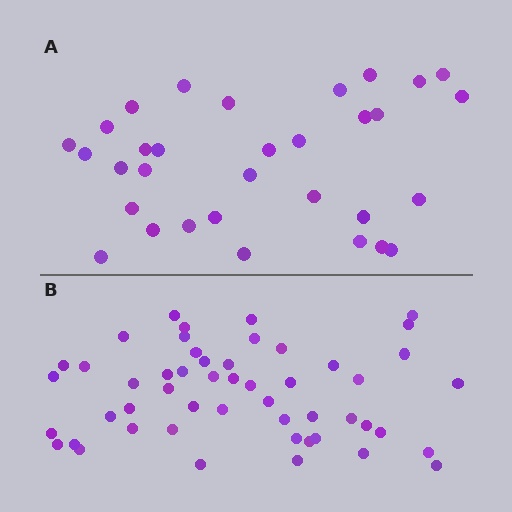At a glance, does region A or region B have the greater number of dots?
Region B (the bottom region) has more dots.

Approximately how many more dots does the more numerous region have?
Region B has approximately 20 more dots than region A.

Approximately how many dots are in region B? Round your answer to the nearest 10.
About 50 dots. (The exact count is 51, which rounds to 50.)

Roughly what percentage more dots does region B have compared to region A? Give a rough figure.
About 60% more.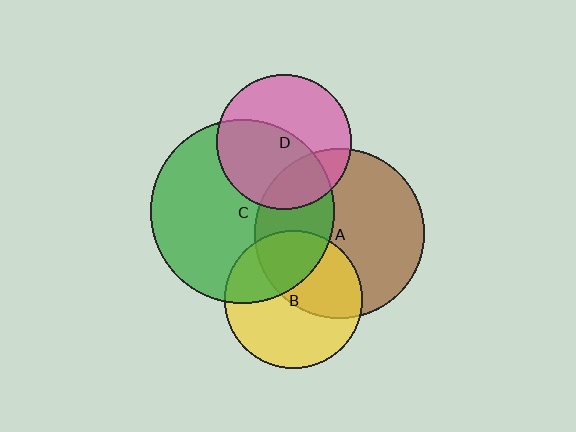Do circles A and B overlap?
Yes.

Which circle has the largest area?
Circle C (green).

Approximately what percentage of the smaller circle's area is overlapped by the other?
Approximately 45%.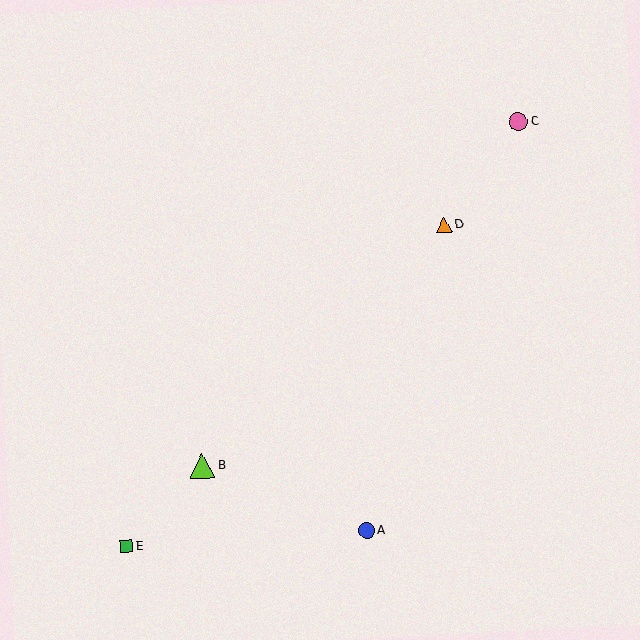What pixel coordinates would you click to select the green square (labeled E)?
Click at (126, 546) to select the green square E.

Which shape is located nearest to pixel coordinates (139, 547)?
The green square (labeled E) at (126, 546) is nearest to that location.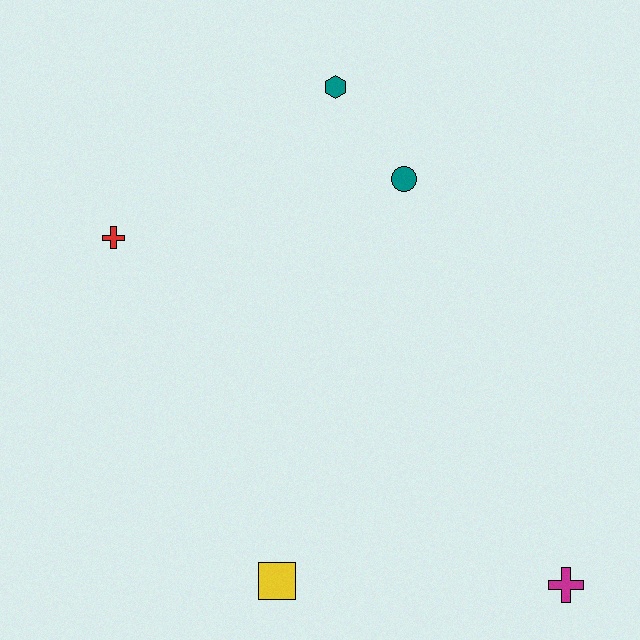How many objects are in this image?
There are 5 objects.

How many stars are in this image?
There are no stars.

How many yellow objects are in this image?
There is 1 yellow object.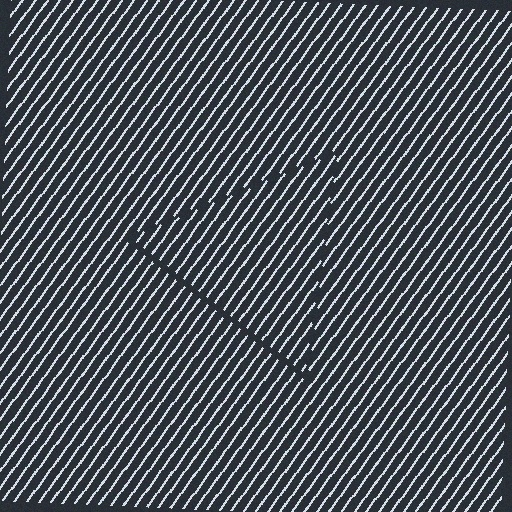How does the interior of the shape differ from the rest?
The interior of the shape contains the same grating, shifted by half a period — the contour is defined by the phase discontinuity where line-ends from the inner and outer gratings abut.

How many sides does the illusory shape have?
3 sides — the line-ends trace a triangle.